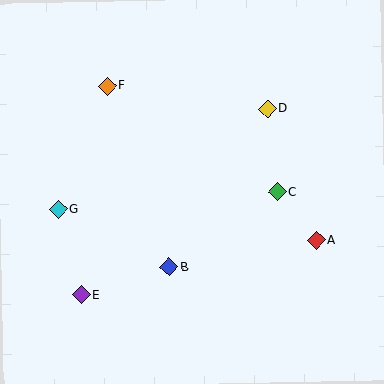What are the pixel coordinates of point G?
Point G is at (59, 209).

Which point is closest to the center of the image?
Point B at (169, 267) is closest to the center.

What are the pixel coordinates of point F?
Point F is at (107, 86).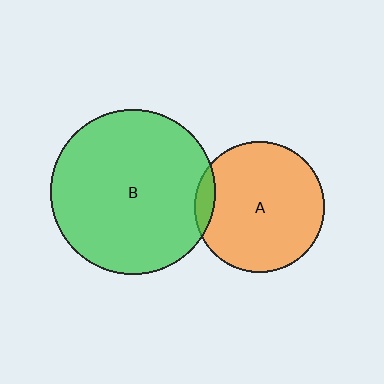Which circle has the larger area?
Circle B (green).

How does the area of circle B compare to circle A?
Approximately 1.6 times.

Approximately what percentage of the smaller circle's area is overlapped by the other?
Approximately 10%.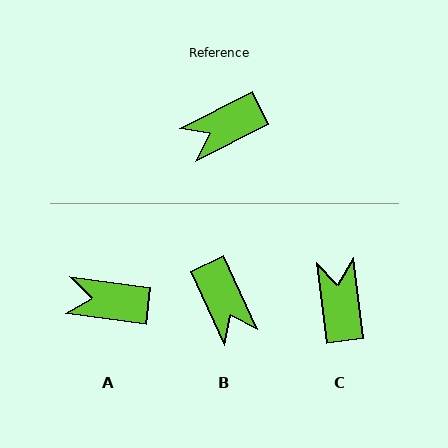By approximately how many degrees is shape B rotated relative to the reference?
Approximately 88 degrees counter-clockwise.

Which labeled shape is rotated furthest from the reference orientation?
C, about 110 degrees away.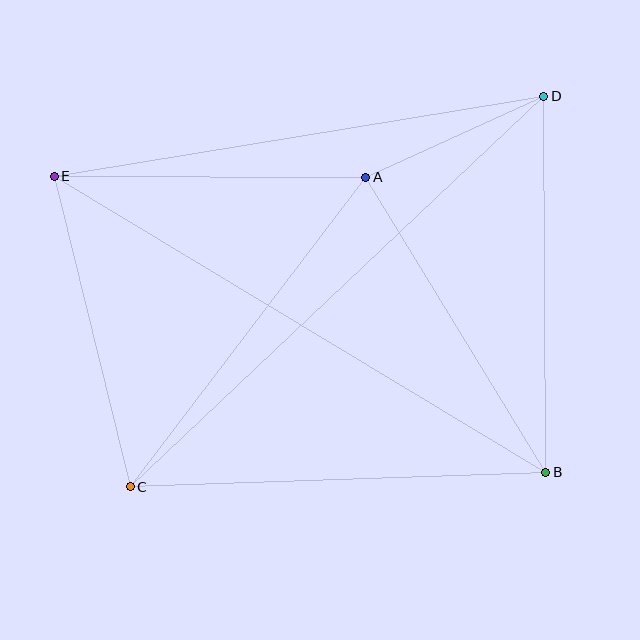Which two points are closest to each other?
Points A and D are closest to each other.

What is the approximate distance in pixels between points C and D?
The distance between C and D is approximately 569 pixels.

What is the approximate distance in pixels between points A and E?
The distance between A and E is approximately 311 pixels.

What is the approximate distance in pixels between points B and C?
The distance between B and C is approximately 416 pixels.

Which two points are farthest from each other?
Points B and E are farthest from each other.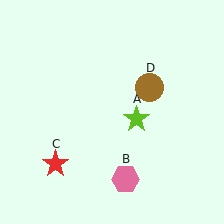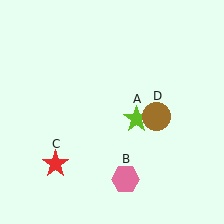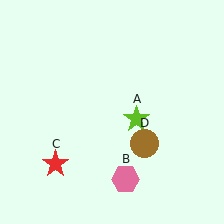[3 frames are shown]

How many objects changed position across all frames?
1 object changed position: brown circle (object D).